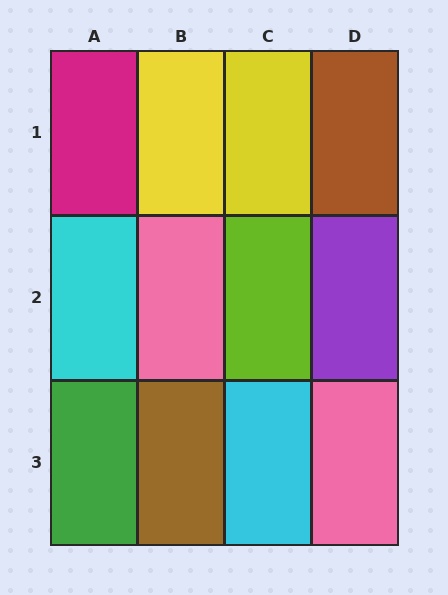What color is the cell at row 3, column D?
Pink.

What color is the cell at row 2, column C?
Lime.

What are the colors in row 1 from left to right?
Magenta, yellow, yellow, brown.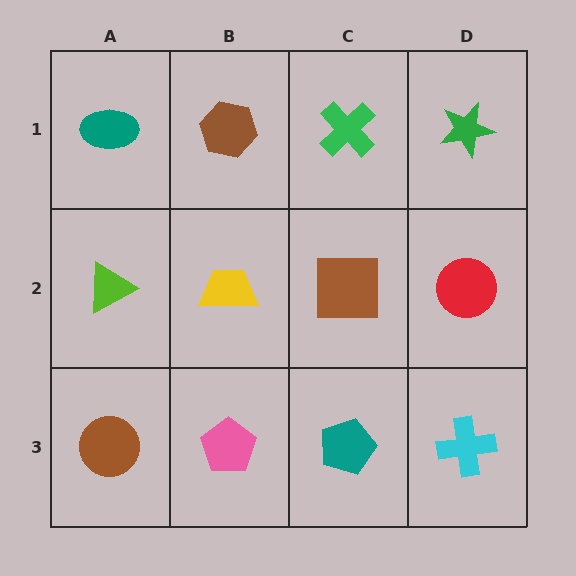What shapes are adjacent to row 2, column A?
A teal ellipse (row 1, column A), a brown circle (row 3, column A), a yellow trapezoid (row 2, column B).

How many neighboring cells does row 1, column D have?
2.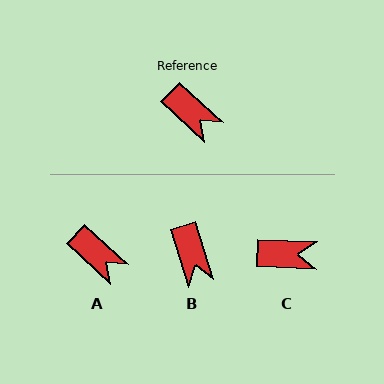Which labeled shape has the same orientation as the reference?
A.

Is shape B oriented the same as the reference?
No, it is off by about 30 degrees.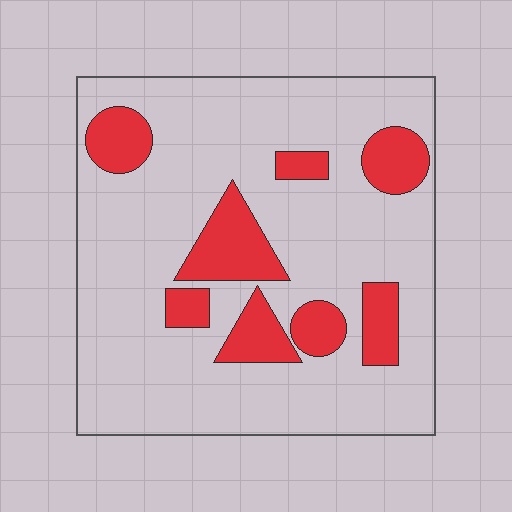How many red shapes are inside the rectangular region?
8.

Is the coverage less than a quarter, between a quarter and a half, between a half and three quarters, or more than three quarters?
Less than a quarter.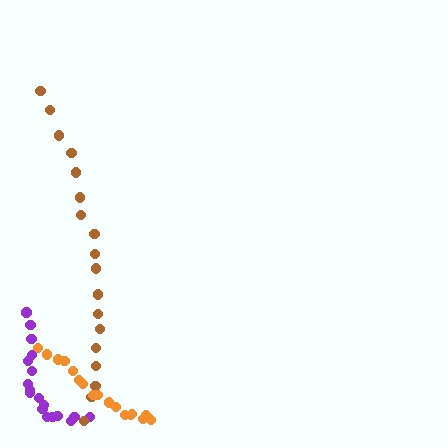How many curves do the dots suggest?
There are 3 distinct paths.